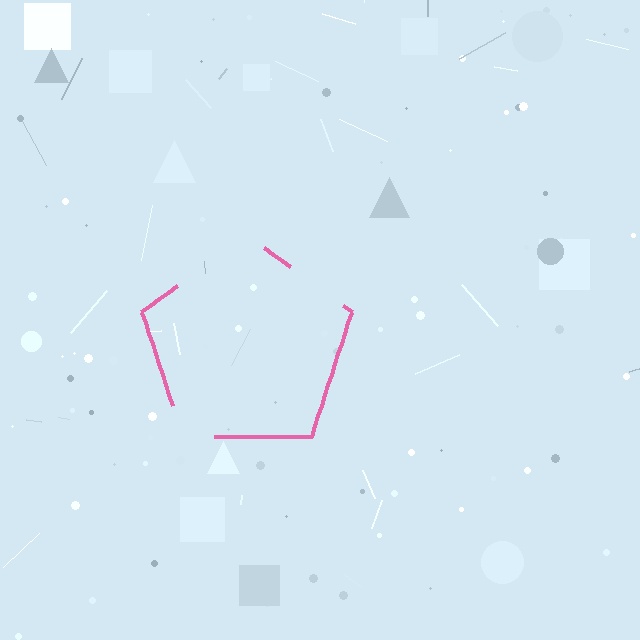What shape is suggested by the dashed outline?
The dashed outline suggests a pentagon.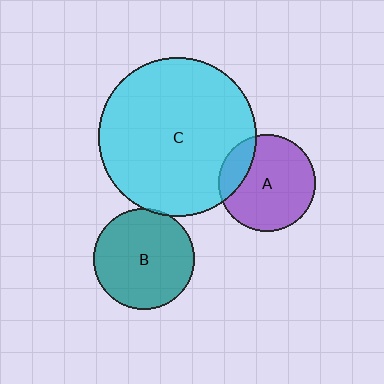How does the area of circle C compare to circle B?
Approximately 2.5 times.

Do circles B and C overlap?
Yes.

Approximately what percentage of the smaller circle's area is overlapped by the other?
Approximately 5%.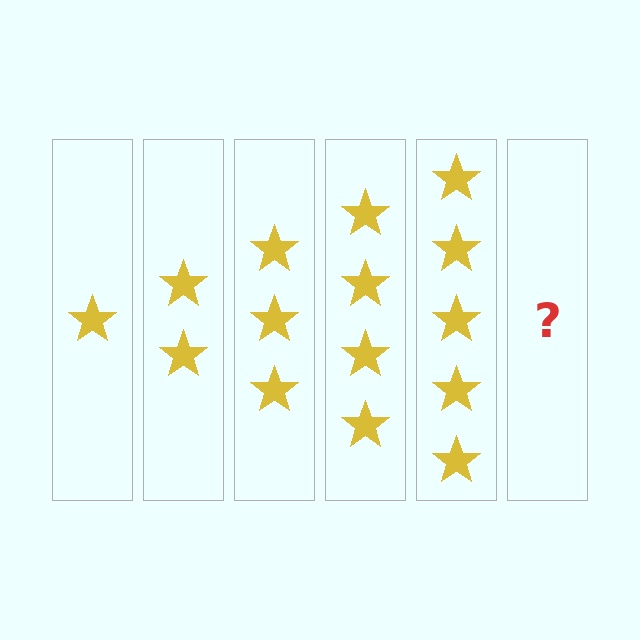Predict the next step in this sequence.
The next step is 6 stars.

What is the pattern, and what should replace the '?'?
The pattern is that each step adds one more star. The '?' should be 6 stars.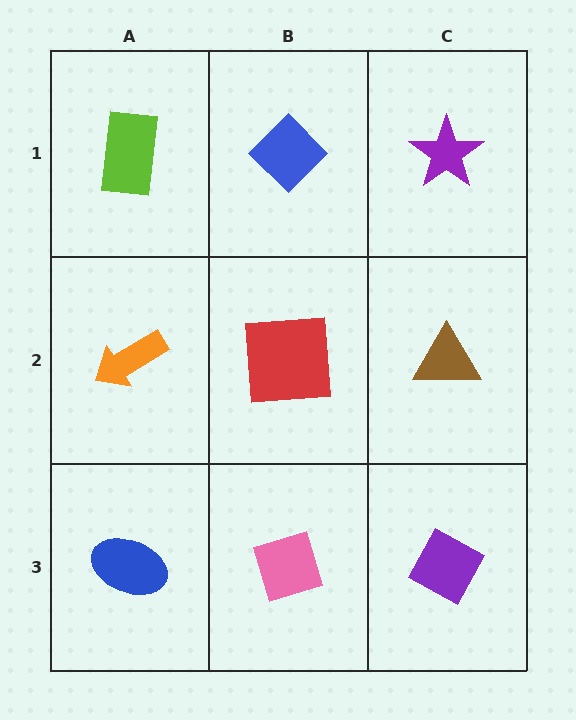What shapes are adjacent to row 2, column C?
A purple star (row 1, column C), a purple diamond (row 3, column C), a red square (row 2, column B).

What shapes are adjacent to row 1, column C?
A brown triangle (row 2, column C), a blue diamond (row 1, column B).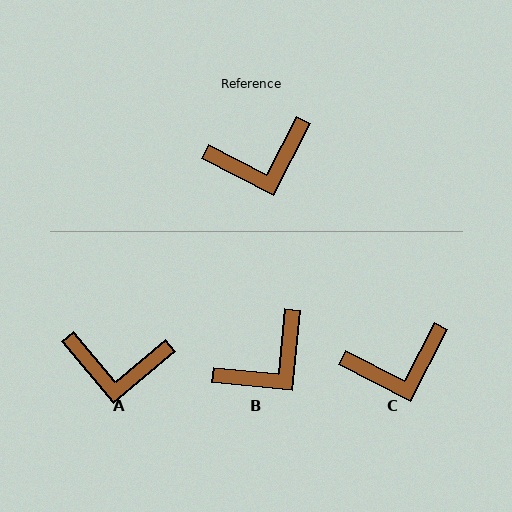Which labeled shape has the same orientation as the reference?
C.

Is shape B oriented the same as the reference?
No, it is off by about 22 degrees.